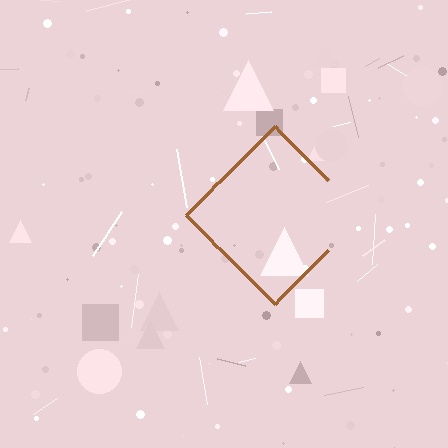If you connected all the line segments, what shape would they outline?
They would outline a diamond.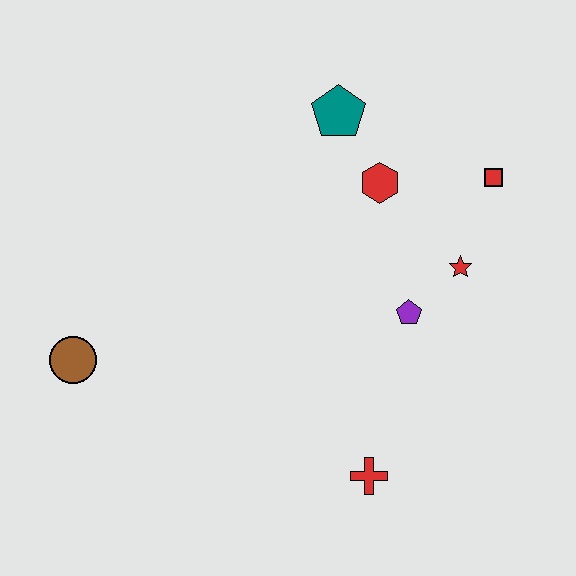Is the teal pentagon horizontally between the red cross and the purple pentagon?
No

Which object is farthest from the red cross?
The teal pentagon is farthest from the red cross.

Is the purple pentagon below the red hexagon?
Yes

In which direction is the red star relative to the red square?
The red star is below the red square.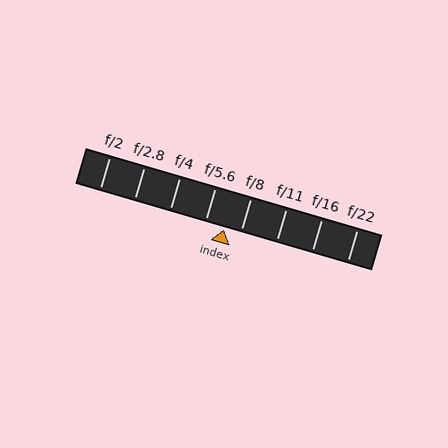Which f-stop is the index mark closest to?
The index mark is closest to f/8.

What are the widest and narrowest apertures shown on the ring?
The widest aperture shown is f/2 and the narrowest is f/22.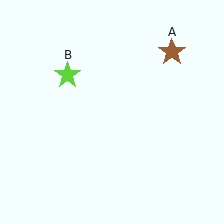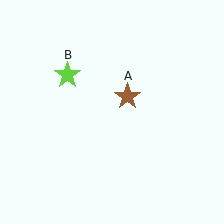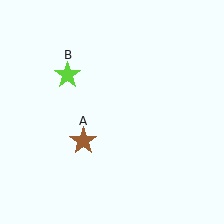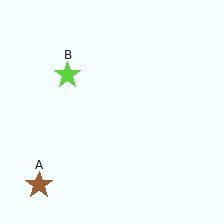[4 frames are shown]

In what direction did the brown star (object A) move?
The brown star (object A) moved down and to the left.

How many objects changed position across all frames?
1 object changed position: brown star (object A).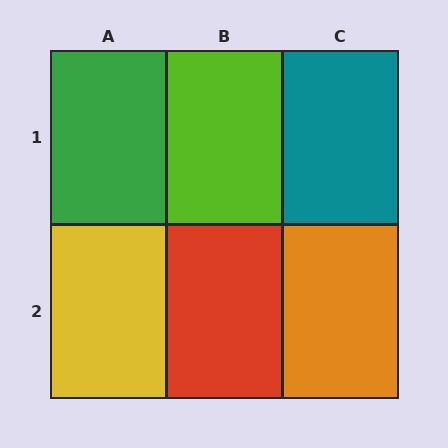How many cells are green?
1 cell is green.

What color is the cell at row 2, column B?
Red.